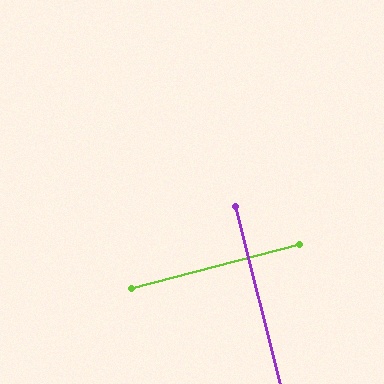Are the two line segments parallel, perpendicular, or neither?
Perpendicular — they meet at approximately 89°.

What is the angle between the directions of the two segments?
Approximately 89 degrees.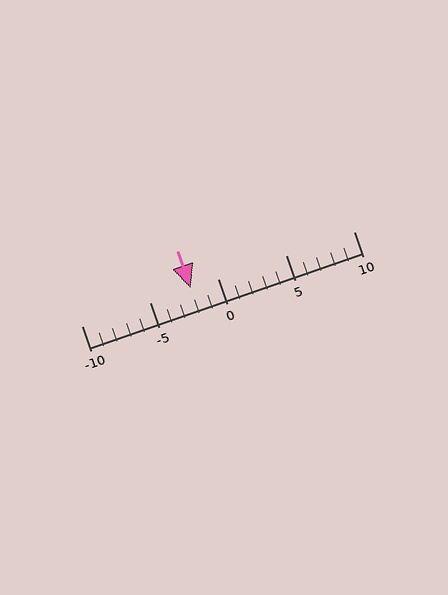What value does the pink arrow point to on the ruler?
The pink arrow points to approximately -2.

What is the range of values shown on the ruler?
The ruler shows values from -10 to 10.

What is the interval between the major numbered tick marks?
The major tick marks are spaced 5 units apart.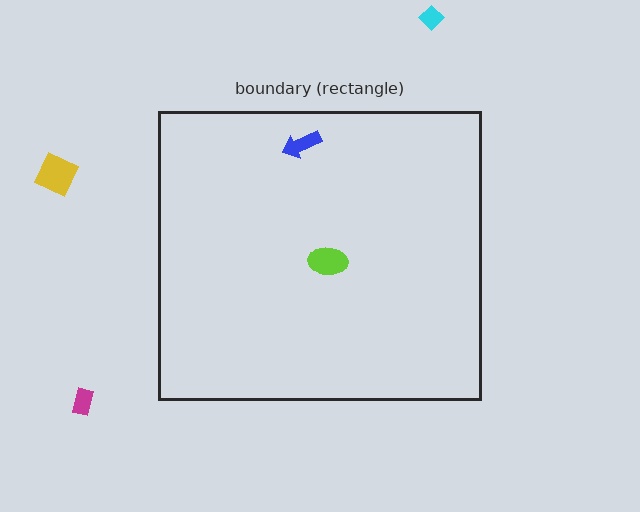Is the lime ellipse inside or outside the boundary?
Inside.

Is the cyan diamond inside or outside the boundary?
Outside.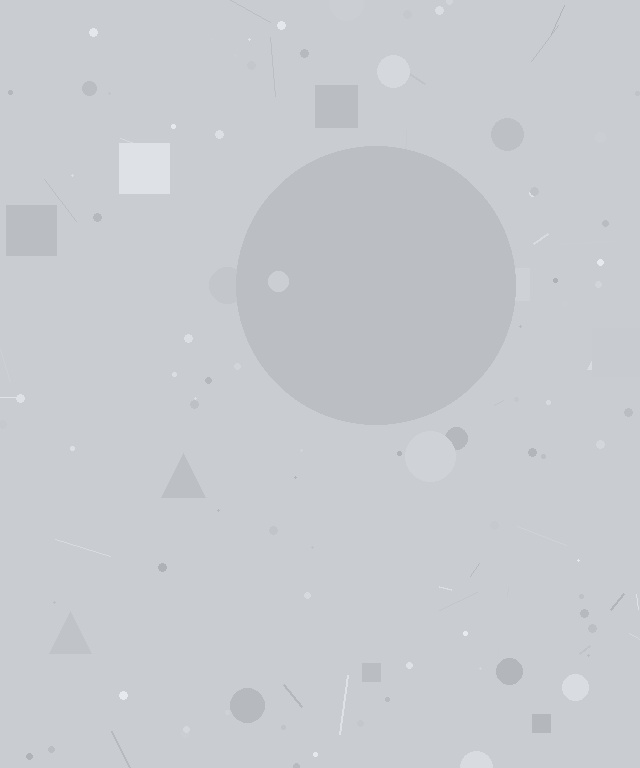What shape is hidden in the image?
A circle is hidden in the image.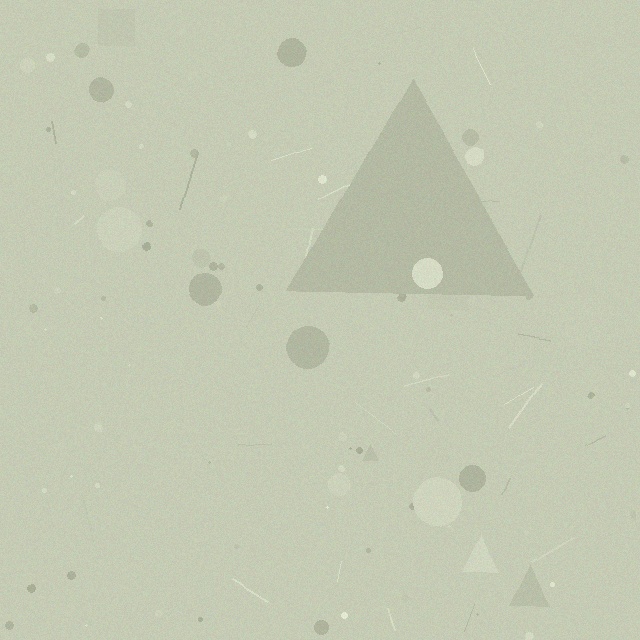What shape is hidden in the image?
A triangle is hidden in the image.